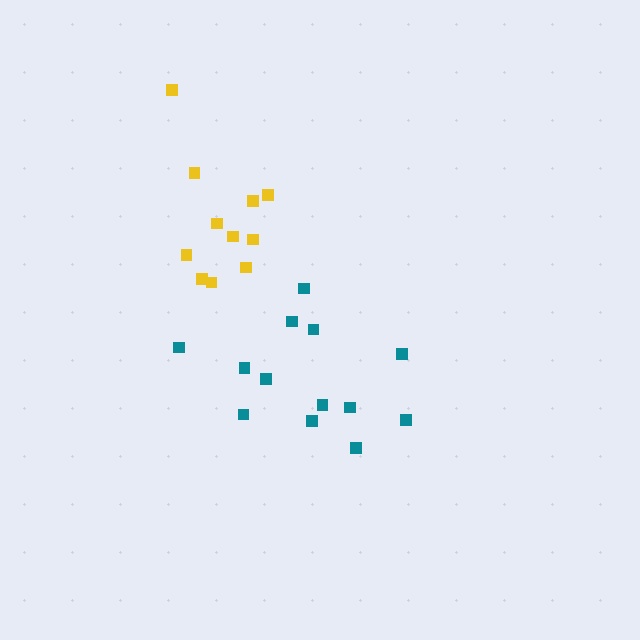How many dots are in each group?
Group 1: 11 dots, Group 2: 13 dots (24 total).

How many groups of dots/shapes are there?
There are 2 groups.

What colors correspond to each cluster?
The clusters are colored: yellow, teal.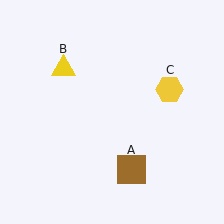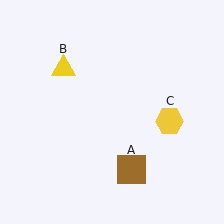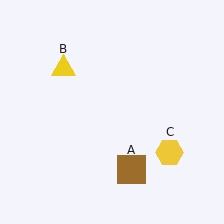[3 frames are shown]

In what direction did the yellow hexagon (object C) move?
The yellow hexagon (object C) moved down.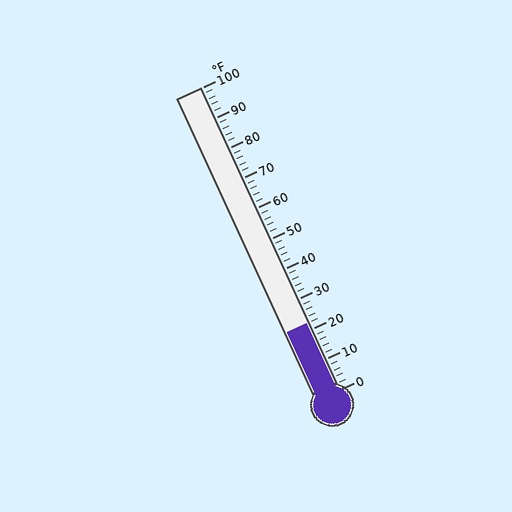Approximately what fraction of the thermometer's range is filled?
The thermometer is filled to approximately 20% of its range.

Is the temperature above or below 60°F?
The temperature is below 60°F.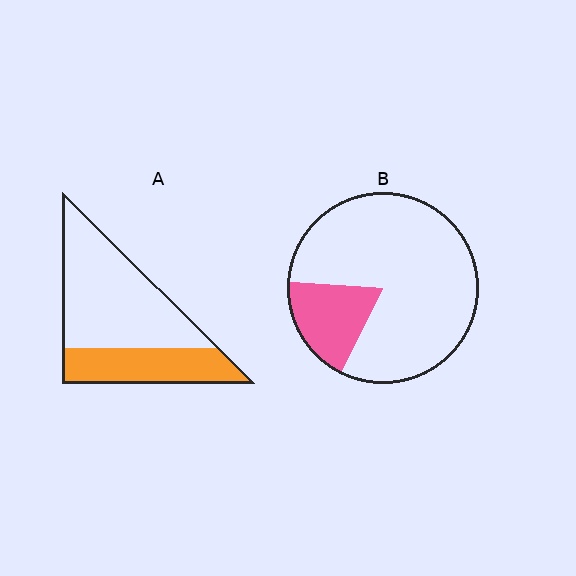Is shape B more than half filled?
No.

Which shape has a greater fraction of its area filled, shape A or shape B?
Shape A.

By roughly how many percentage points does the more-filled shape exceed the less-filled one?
By roughly 15 percentage points (A over B).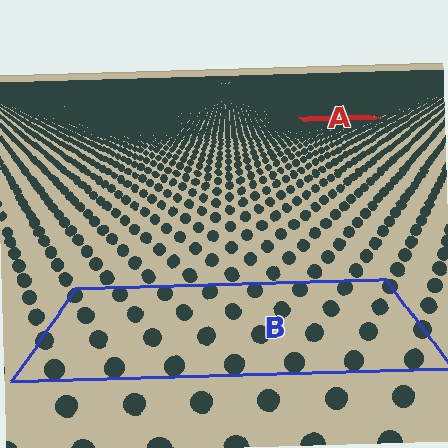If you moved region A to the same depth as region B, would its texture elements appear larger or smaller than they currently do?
They would appear larger. At a closer depth, the same texture elements are projected at a bigger on-screen size.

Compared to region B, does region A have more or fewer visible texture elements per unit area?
Region A has more texture elements per unit area — they are packed more densely because it is farther away.